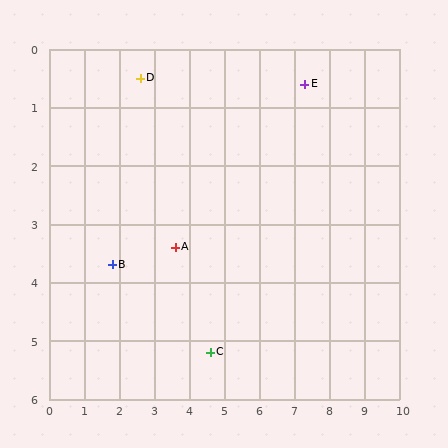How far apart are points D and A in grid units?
Points D and A are about 3.1 grid units apart.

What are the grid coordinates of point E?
Point E is at approximately (7.3, 0.6).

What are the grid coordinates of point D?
Point D is at approximately (2.6, 0.5).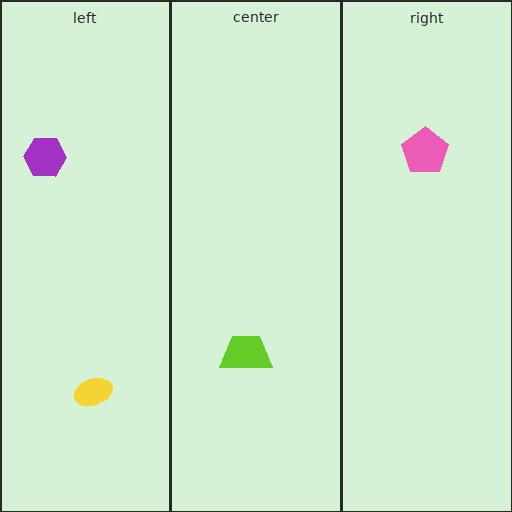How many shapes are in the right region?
1.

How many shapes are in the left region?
2.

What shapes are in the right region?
The pink pentagon.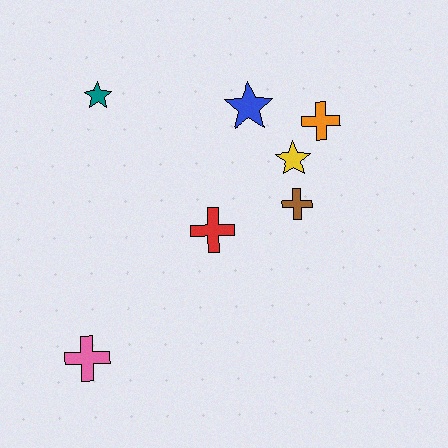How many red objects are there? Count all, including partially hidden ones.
There is 1 red object.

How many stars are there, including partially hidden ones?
There are 3 stars.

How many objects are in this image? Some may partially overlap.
There are 7 objects.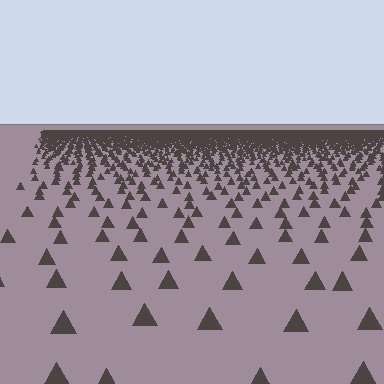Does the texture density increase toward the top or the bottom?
Density increases toward the top.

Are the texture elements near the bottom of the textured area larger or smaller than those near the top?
Larger. Near the bottom, elements are closer to the viewer and appear at a bigger on-screen size.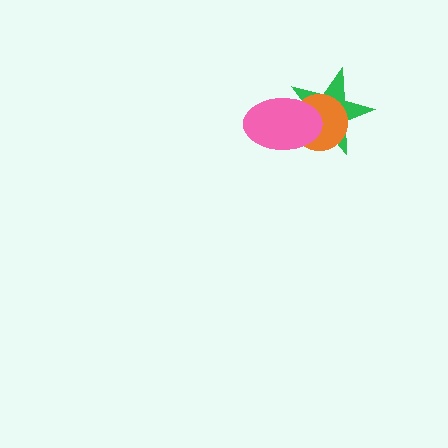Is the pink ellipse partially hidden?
No, no other shape covers it.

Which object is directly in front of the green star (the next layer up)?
The orange circle is directly in front of the green star.